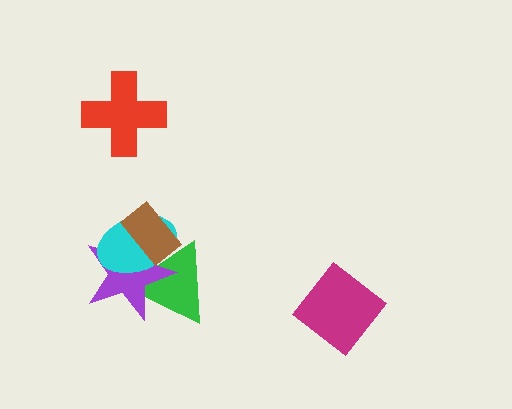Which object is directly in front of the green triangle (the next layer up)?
The purple star is directly in front of the green triangle.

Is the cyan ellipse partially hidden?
Yes, it is partially covered by another shape.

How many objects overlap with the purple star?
3 objects overlap with the purple star.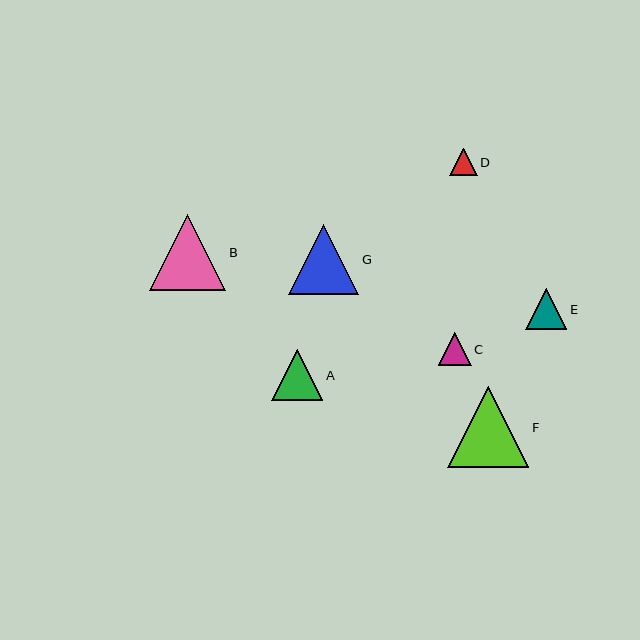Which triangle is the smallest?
Triangle D is the smallest with a size of approximately 28 pixels.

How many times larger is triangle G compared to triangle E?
Triangle G is approximately 1.7 times the size of triangle E.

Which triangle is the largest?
Triangle F is the largest with a size of approximately 81 pixels.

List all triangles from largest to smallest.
From largest to smallest: F, B, G, A, E, C, D.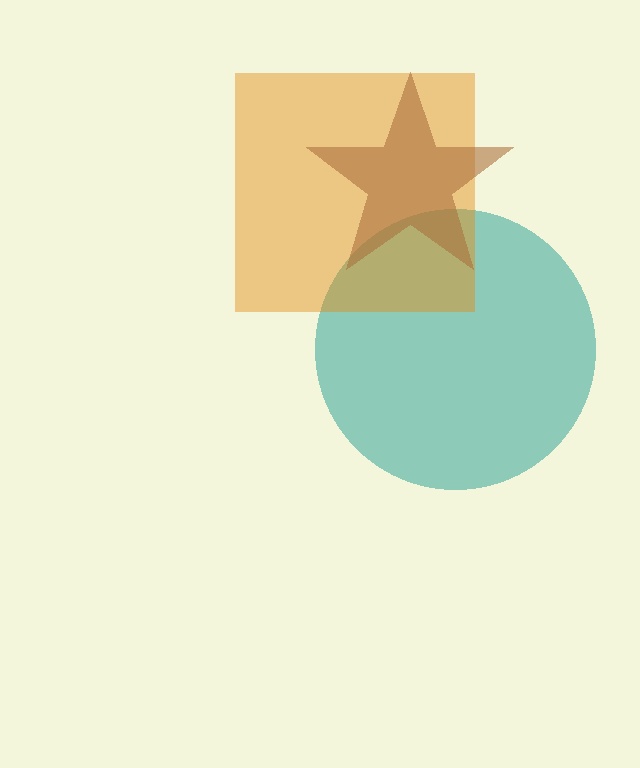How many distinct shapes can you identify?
There are 3 distinct shapes: a teal circle, an orange square, a brown star.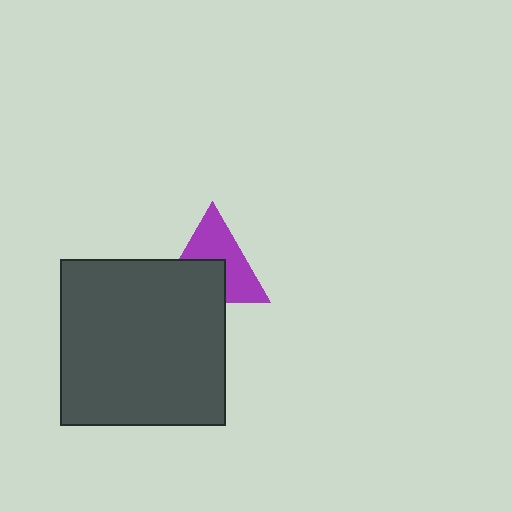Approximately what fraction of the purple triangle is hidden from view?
Roughly 43% of the purple triangle is hidden behind the dark gray square.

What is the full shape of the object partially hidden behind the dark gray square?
The partially hidden object is a purple triangle.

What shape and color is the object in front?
The object in front is a dark gray square.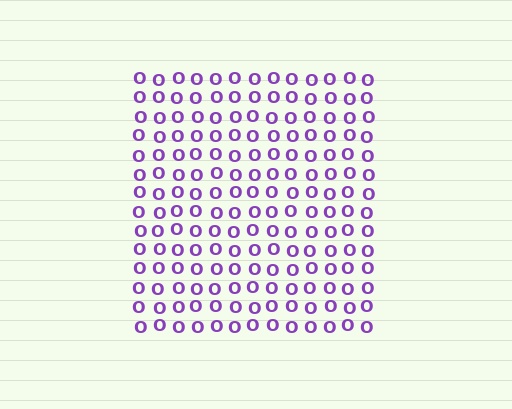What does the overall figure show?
The overall figure shows a square.